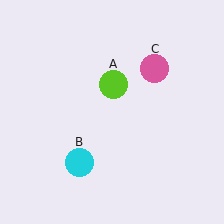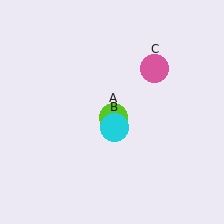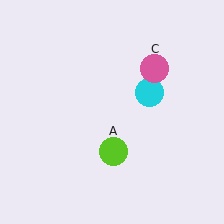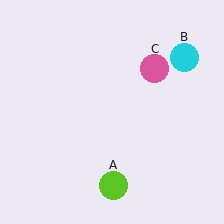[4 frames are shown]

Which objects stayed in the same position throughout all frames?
Pink circle (object C) remained stationary.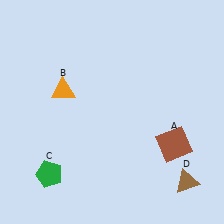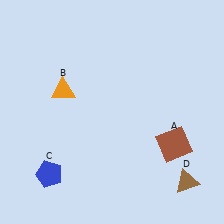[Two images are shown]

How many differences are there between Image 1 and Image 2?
There is 1 difference between the two images.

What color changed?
The pentagon (C) changed from green in Image 1 to blue in Image 2.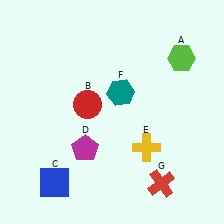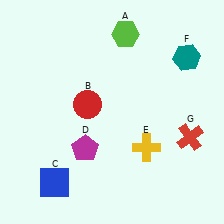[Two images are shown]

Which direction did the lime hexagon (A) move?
The lime hexagon (A) moved left.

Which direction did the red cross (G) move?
The red cross (G) moved up.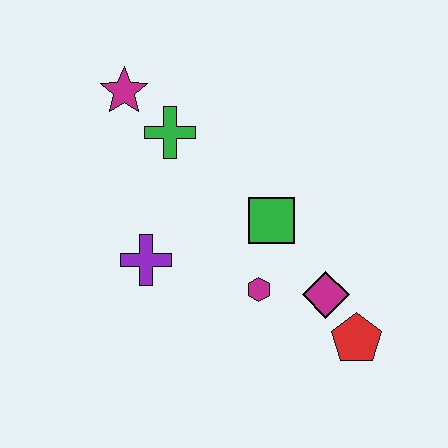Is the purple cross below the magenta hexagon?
No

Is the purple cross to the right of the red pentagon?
No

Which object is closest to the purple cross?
The magenta hexagon is closest to the purple cross.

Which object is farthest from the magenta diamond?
The magenta star is farthest from the magenta diamond.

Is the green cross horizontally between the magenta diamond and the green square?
No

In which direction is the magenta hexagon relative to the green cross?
The magenta hexagon is below the green cross.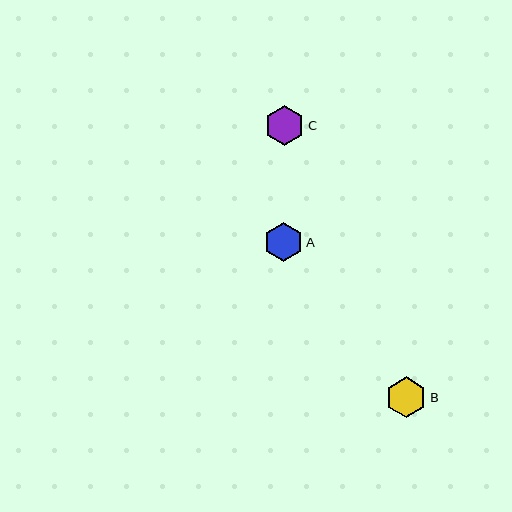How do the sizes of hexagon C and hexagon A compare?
Hexagon C and hexagon A are approximately the same size.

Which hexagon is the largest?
Hexagon B is the largest with a size of approximately 41 pixels.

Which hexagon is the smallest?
Hexagon A is the smallest with a size of approximately 38 pixels.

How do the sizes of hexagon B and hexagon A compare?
Hexagon B and hexagon A are approximately the same size.